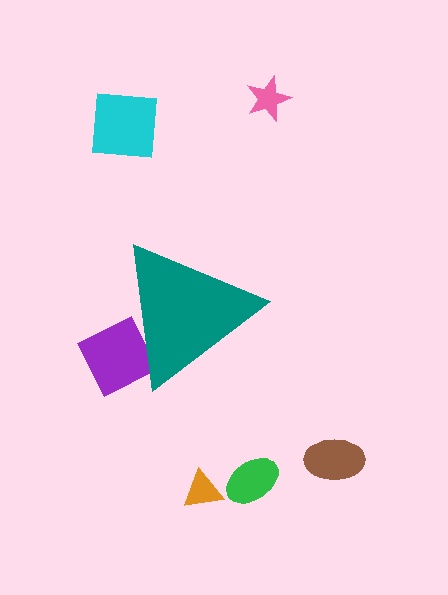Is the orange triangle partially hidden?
No, the orange triangle is fully visible.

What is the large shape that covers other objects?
A teal triangle.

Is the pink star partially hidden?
No, the pink star is fully visible.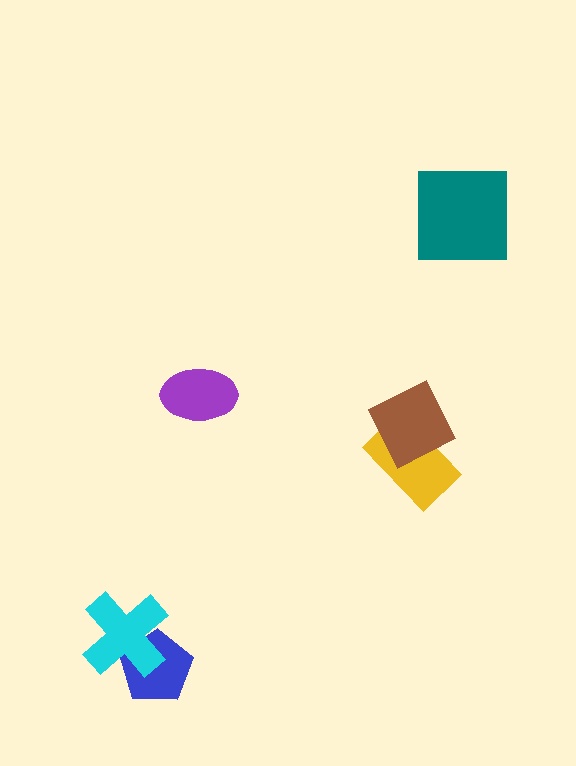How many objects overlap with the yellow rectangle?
1 object overlaps with the yellow rectangle.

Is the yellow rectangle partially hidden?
Yes, it is partially covered by another shape.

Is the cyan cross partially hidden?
No, no other shape covers it.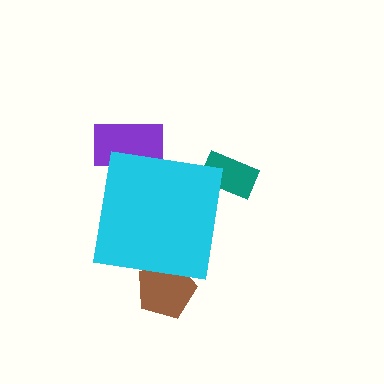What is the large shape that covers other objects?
A cyan square.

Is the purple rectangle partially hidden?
Yes, the purple rectangle is partially hidden behind the cyan square.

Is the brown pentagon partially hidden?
Yes, the brown pentagon is partially hidden behind the cyan square.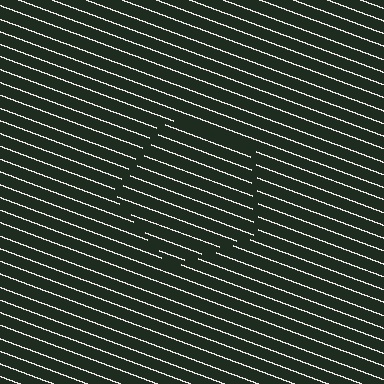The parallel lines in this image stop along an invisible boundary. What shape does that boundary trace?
An illusory pentagon. The interior of the shape contains the same grating, shifted by half a period — the contour is defined by the phase discontinuity where line-ends from the inner and outer gratings abut.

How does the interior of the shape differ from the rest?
The interior of the shape contains the same grating, shifted by half a period — the contour is defined by the phase discontinuity where line-ends from the inner and outer gratings abut.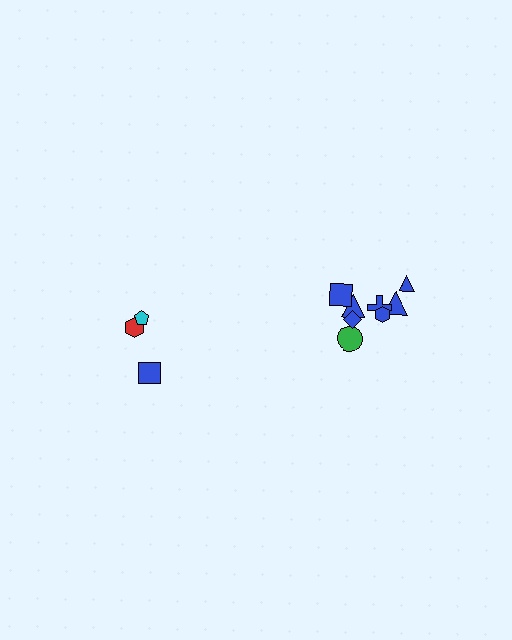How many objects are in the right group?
There are 8 objects.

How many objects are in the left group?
There are 3 objects.